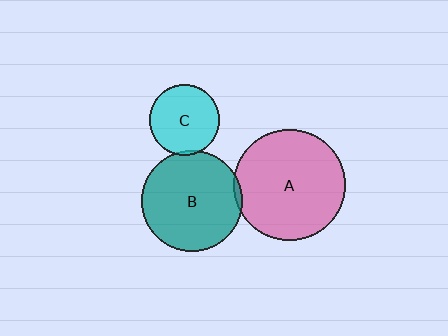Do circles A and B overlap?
Yes.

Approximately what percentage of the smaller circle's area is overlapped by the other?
Approximately 5%.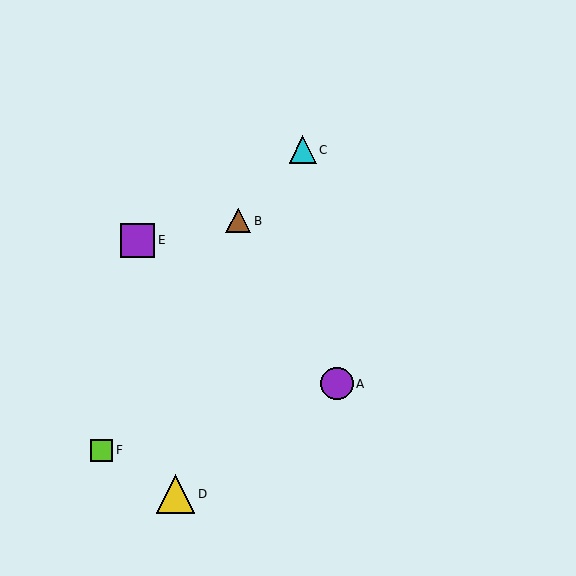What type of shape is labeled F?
Shape F is a lime square.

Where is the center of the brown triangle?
The center of the brown triangle is at (238, 221).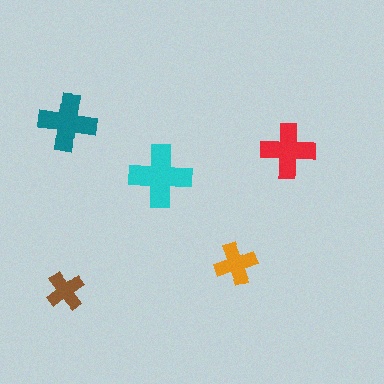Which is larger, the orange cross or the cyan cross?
The cyan one.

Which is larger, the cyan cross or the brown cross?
The cyan one.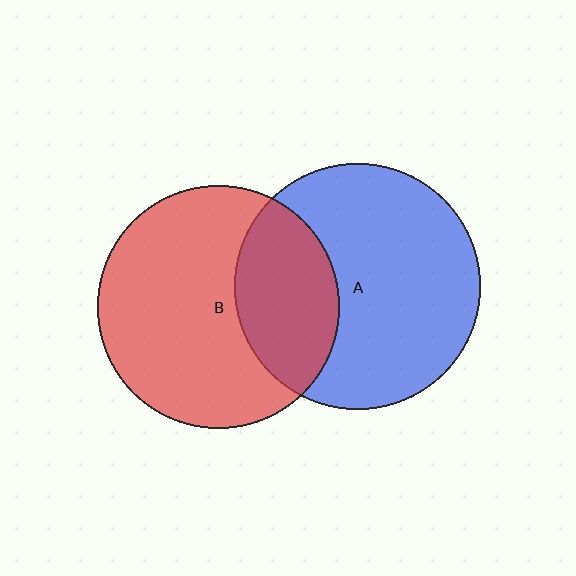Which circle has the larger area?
Circle A (blue).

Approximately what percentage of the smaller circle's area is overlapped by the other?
Approximately 30%.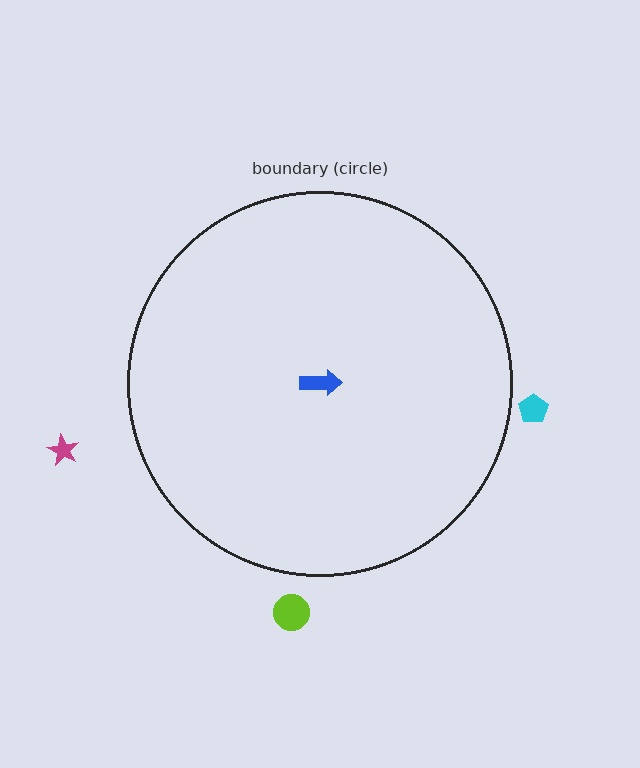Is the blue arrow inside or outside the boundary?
Inside.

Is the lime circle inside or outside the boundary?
Outside.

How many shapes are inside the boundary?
1 inside, 3 outside.